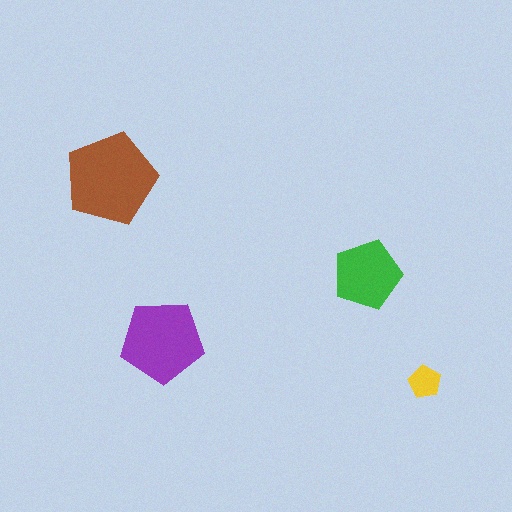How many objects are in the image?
There are 4 objects in the image.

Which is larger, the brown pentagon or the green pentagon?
The brown one.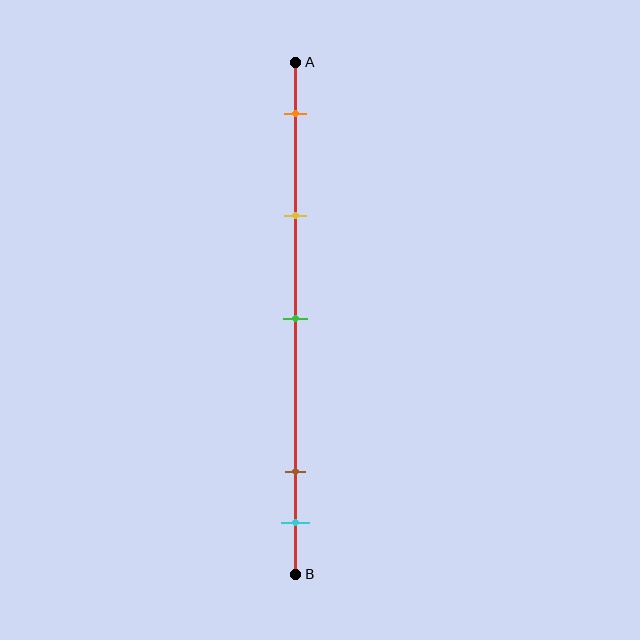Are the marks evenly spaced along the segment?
No, the marks are not evenly spaced.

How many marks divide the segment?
There are 5 marks dividing the segment.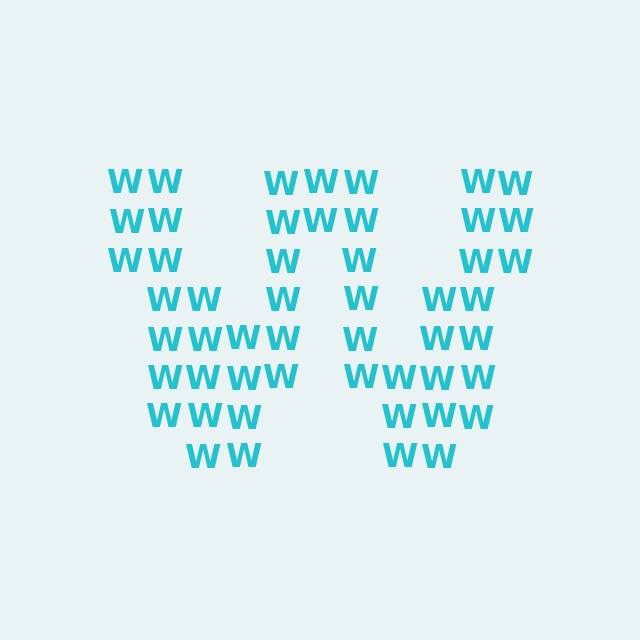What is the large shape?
The large shape is the letter W.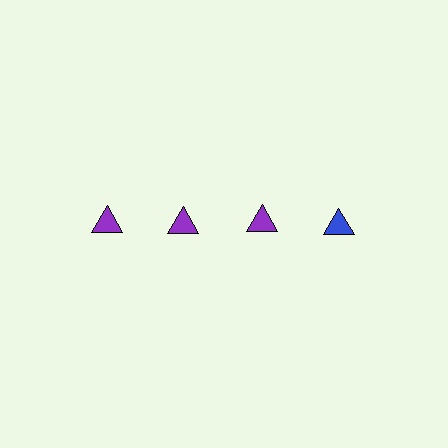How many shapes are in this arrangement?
There are 4 shapes arranged in a grid pattern.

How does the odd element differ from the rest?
It has a different color: blue instead of purple.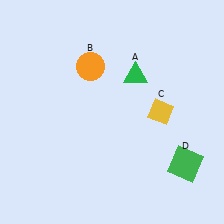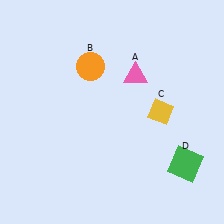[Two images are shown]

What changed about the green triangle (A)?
In Image 1, A is green. In Image 2, it changed to pink.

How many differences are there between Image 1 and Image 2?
There is 1 difference between the two images.